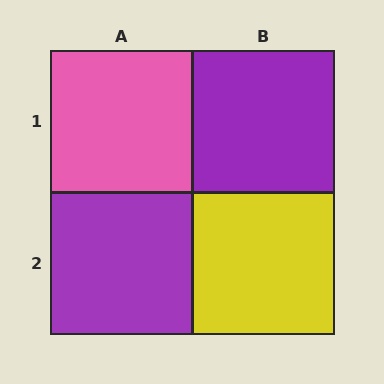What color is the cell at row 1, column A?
Pink.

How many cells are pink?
1 cell is pink.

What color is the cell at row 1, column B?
Purple.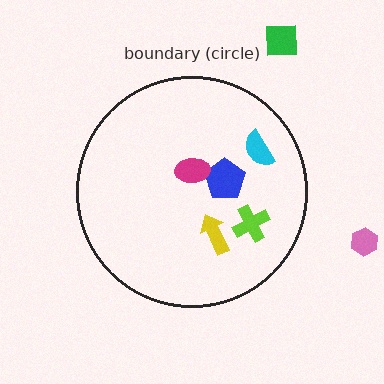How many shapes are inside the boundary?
5 inside, 2 outside.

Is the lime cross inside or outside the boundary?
Inside.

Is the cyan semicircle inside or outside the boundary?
Inside.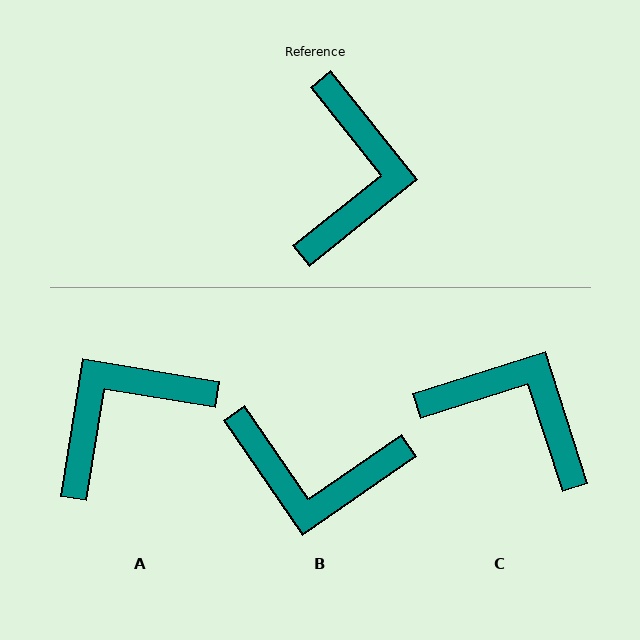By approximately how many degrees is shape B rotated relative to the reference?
Approximately 94 degrees clockwise.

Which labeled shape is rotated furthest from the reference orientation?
A, about 132 degrees away.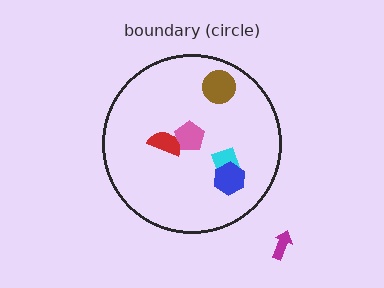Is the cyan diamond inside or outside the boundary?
Inside.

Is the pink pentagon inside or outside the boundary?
Inside.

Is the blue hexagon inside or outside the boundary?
Inside.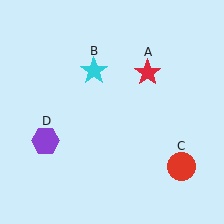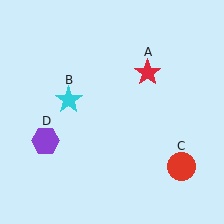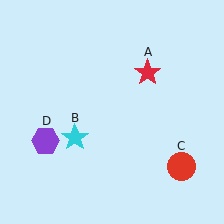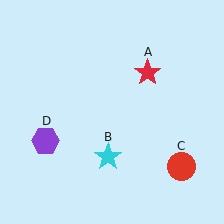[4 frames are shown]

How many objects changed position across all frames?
1 object changed position: cyan star (object B).